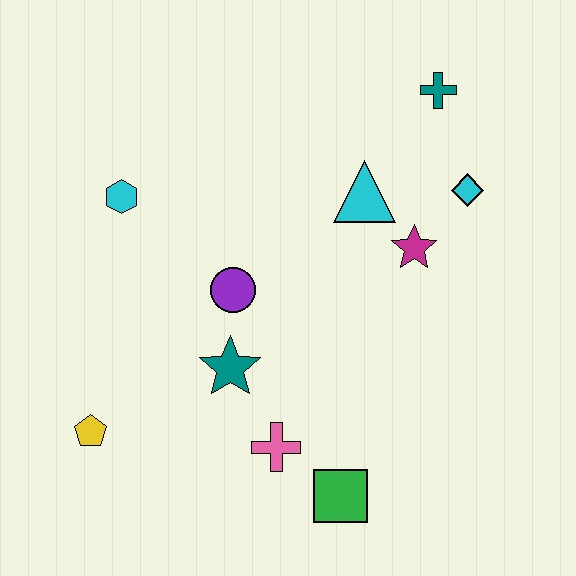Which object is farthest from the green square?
The teal cross is farthest from the green square.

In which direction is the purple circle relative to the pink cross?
The purple circle is above the pink cross.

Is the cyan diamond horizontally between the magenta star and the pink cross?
No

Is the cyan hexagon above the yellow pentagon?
Yes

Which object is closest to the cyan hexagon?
The purple circle is closest to the cyan hexagon.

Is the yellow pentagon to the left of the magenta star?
Yes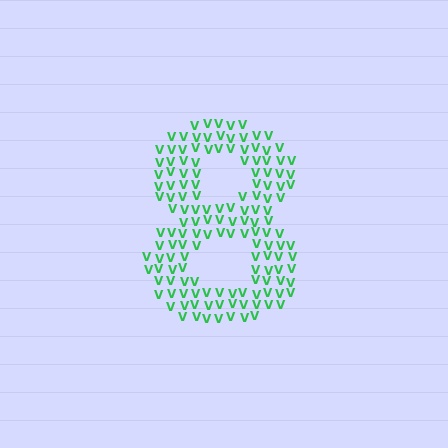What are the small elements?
The small elements are letter V's.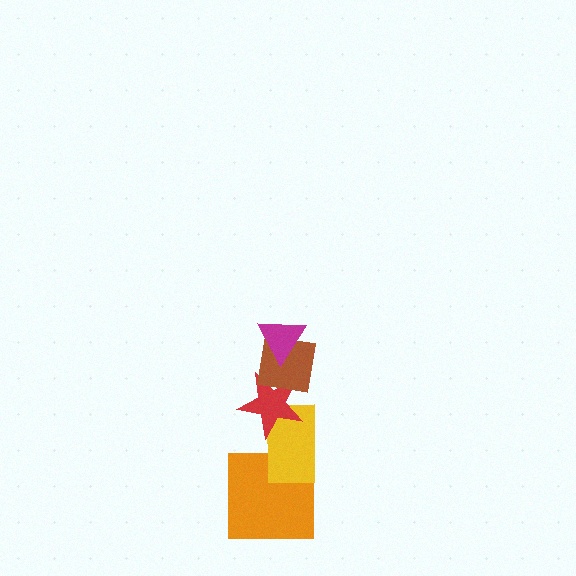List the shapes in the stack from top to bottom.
From top to bottom: the magenta triangle, the brown square, the red star, the yellow rectangle, the orange square.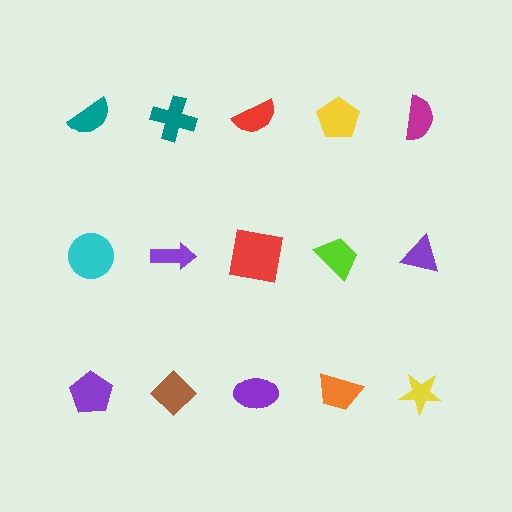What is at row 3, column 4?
An orange trapezoid.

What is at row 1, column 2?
A teal cross.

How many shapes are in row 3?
5 shapes.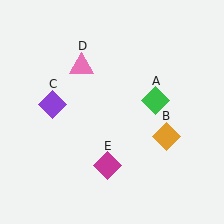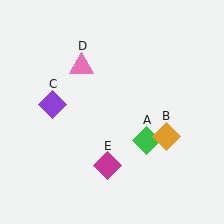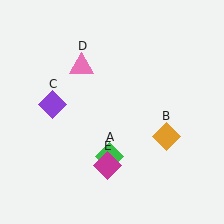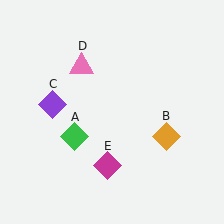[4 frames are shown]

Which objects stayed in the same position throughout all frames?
Orange diamond (object B) and purple diamond (object C) and pink triangle (object D) and magenta diamond (object E) remained stationary.